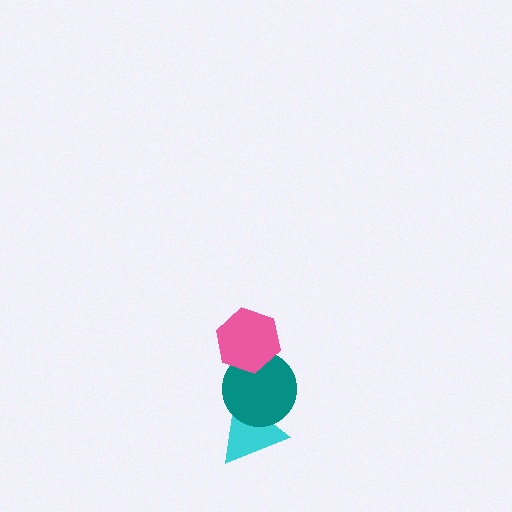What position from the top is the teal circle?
The teal circle is 2nd from the top.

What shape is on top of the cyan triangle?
The teal circle is on top of the cyan triangle.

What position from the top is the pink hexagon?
The pink hexagon is 1st from the top.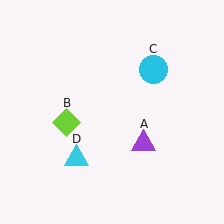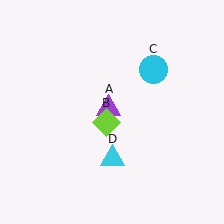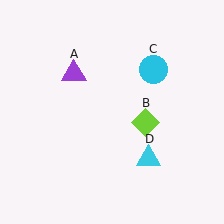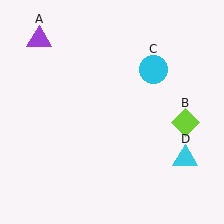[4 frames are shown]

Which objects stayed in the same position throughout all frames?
Cyan circle (object C) remained stationary.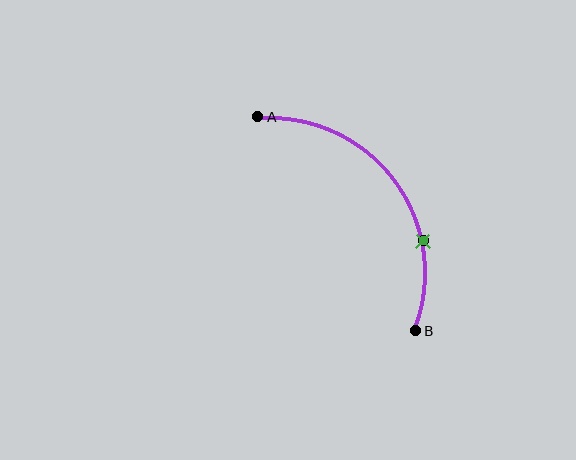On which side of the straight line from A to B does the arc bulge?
The arc bulges above and to the right of the straight line connecting A and B.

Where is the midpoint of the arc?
The arc midpoint is the point on the curve farthest from the straight line joining A and B. It sits above and to the right of that line.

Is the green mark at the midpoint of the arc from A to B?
No. The green mark lies on the arc but is closer to endpoint B. The arc midpoint would be at the point on the curve equidistant along the arc from both A and B.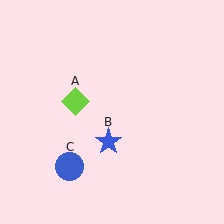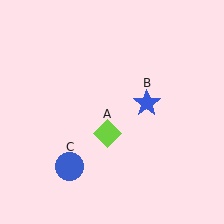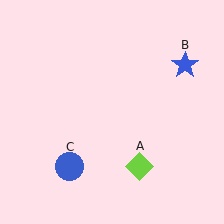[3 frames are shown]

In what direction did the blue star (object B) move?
The blue star (object B) moved up and to the right.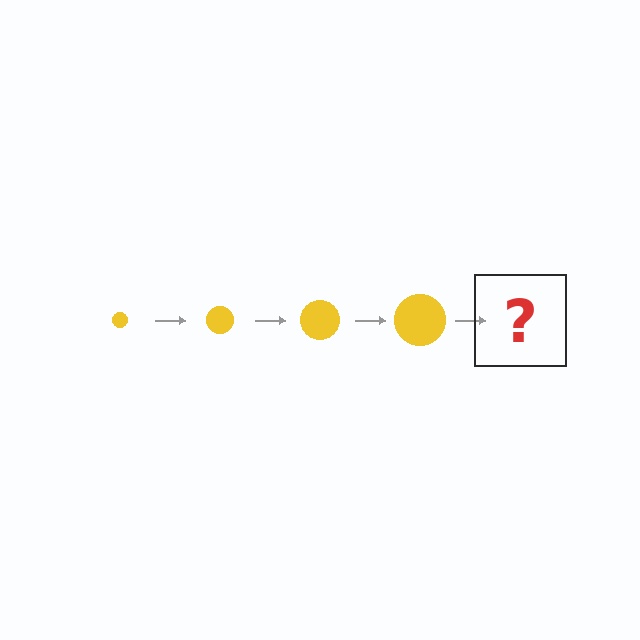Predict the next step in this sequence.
The next step is a yellow circle, larger than the previous one.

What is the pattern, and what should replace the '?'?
The pattern is that the circle gets progressively larger each step. The '?' should be a yellow circle, larger than the previous one.